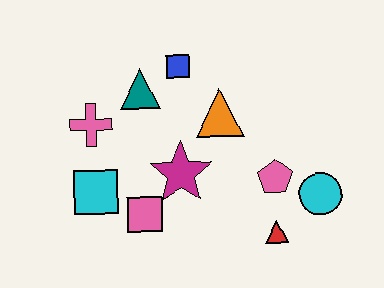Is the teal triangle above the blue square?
No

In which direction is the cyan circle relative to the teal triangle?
The cyan circle is to the right of the teal triangle.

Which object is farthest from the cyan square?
The cyan circle is farthest from the cyan square.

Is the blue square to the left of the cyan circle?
Yes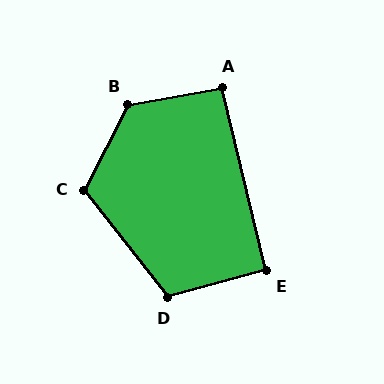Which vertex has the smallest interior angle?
E, at approximately 92 degrees.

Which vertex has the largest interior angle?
B, at approximately 127 degrees.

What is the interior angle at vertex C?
Approximately 115 degrees (obtuse).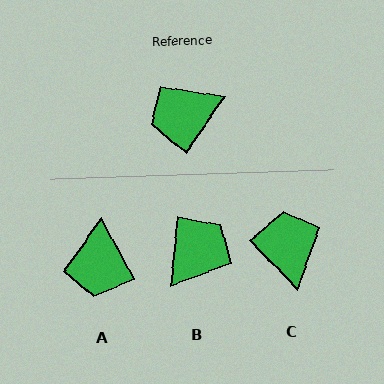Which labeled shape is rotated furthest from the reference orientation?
B, about 151 degrees away.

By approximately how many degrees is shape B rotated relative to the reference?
Approximately 151 degrees clockwise.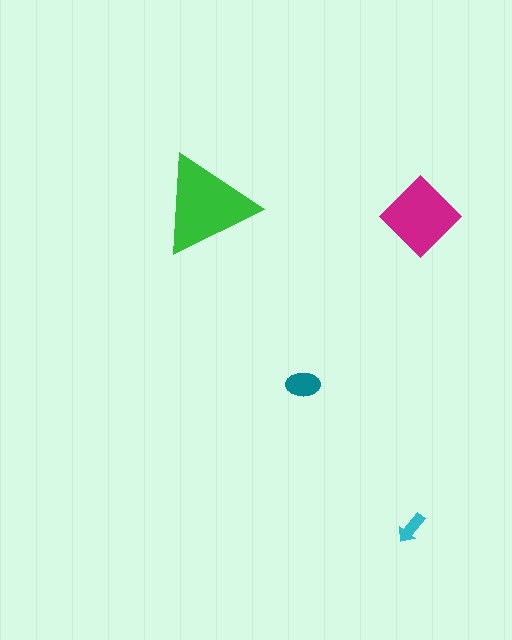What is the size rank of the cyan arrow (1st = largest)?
4th.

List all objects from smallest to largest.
The cyan arrow, the teal ellipse, the magenta diamond, the green triangle.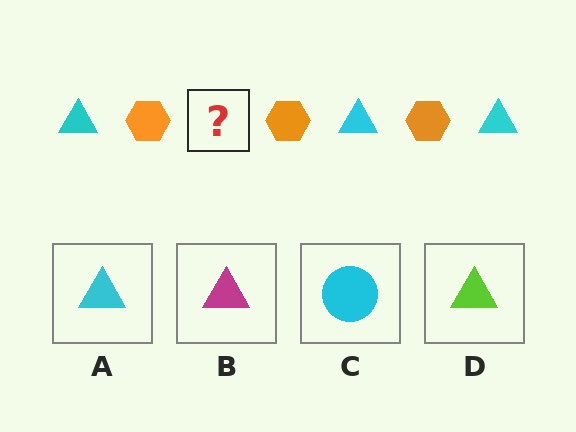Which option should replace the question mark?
Option A.